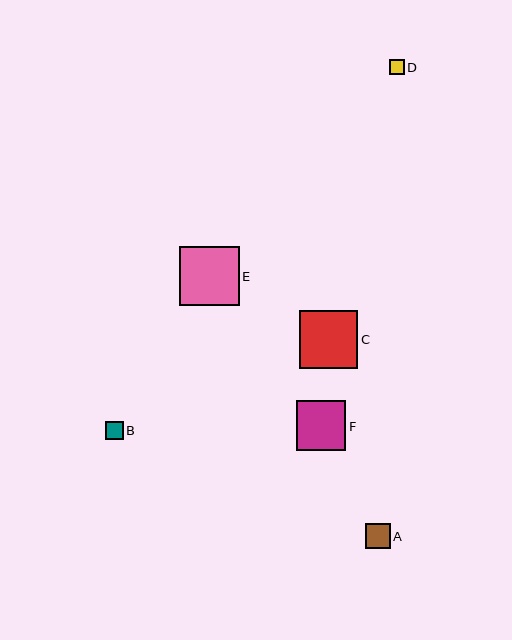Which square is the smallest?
Square D is the smallest with a size of approximately 15 pixels.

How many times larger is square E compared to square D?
Square E is approximately 3.9 times the size of square D.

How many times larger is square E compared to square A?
Square E is approximately 2.4 times the size of square A.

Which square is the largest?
Square E is the largest with a size of approximately 59 pixels.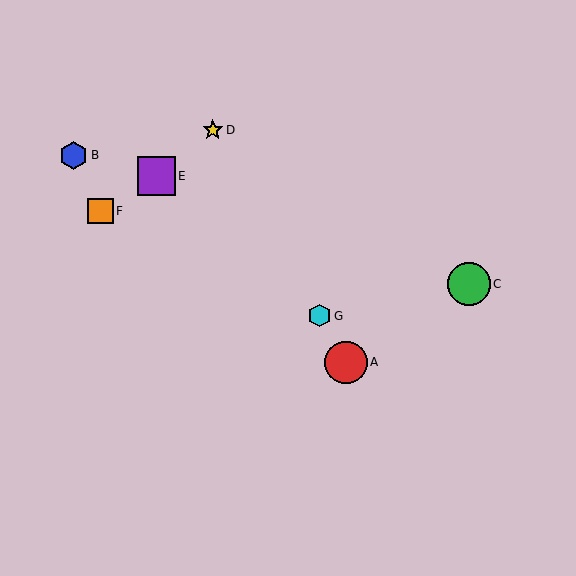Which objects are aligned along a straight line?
Objects A, D, G are aligned along a straight line.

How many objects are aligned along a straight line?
3 objects (A, D, G) are aligned along a straight line.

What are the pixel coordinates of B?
Object B is at (74, 155).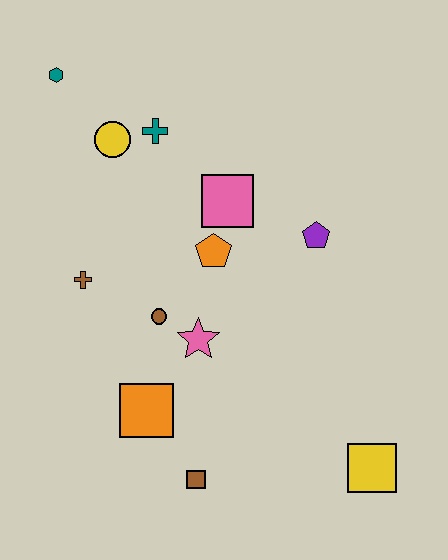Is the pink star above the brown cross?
No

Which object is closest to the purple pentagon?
The pink square is closest to the purple pentagon.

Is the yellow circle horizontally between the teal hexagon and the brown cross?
No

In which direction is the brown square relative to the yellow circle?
The brown square is below the yellow circle.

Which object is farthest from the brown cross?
The yellow square is farthest from the brown cross.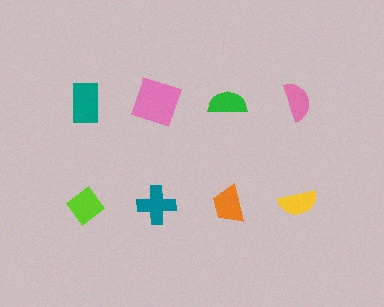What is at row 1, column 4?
A pink semicircle.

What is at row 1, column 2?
A pink square.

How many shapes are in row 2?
4 shapes.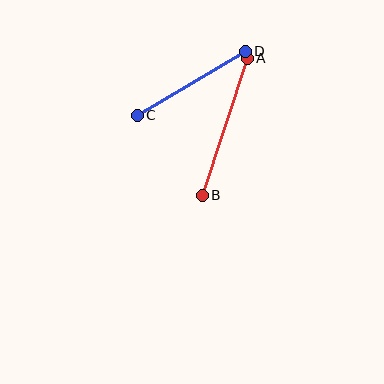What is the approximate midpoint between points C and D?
The midpoint is at approximately (191, 83) pixels.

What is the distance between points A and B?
The distance is approximately 144 pixels.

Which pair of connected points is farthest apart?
Points A and B are farthest apart.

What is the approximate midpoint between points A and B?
The midpoint is at approximately (225, 127) pixels.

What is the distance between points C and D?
The distance is approximately 126 pixels.